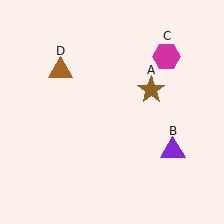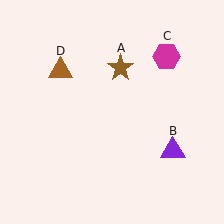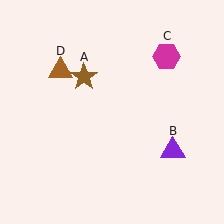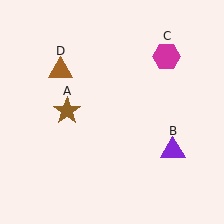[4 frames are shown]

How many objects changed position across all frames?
1 object changed position: brown star (object A).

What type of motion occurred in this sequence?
The brown star (object A) rotated counterclockwise around the center of the scene.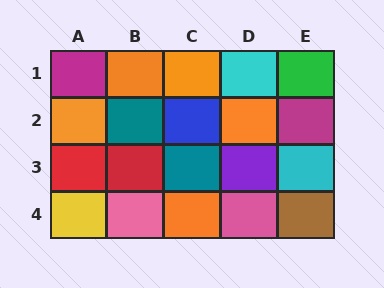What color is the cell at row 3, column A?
Red.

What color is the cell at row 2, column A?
Orange.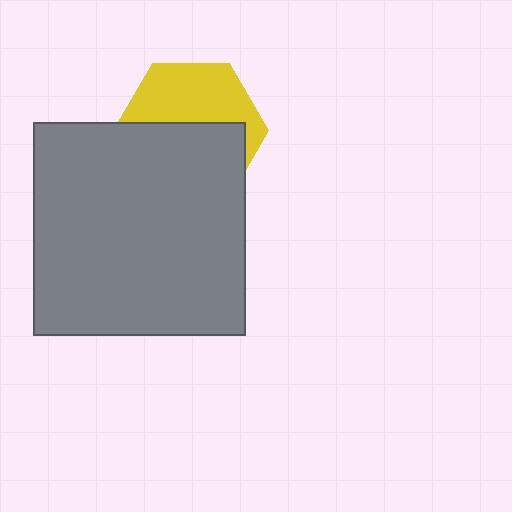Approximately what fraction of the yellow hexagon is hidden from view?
Roughly 55% of the yellow hexagon is hidden behind the gray square.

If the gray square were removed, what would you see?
You would see the complete yellow hexagon.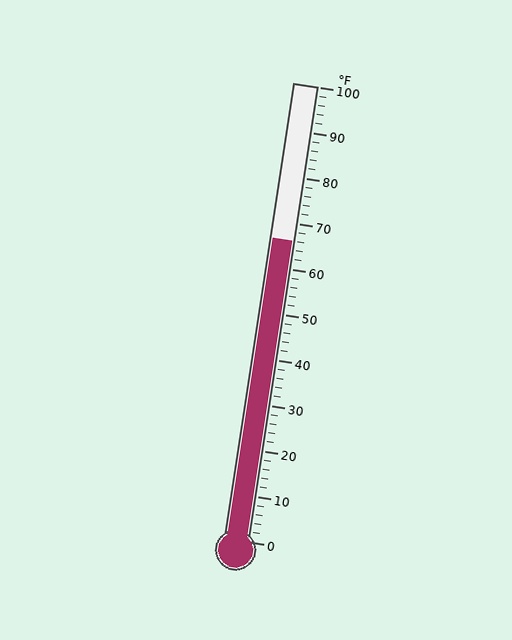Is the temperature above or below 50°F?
The temperature is above 50°F.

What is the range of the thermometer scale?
The thermometer scale ranges from 0°F to 100°F.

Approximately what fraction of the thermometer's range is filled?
The thermometer is filled to approximately 65% of its range.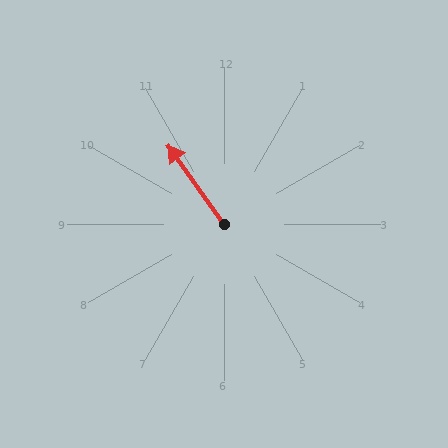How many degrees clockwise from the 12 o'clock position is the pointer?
Approximately 325 degrees.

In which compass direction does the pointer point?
Northwest.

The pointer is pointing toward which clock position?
Roughly 11 o'clock.